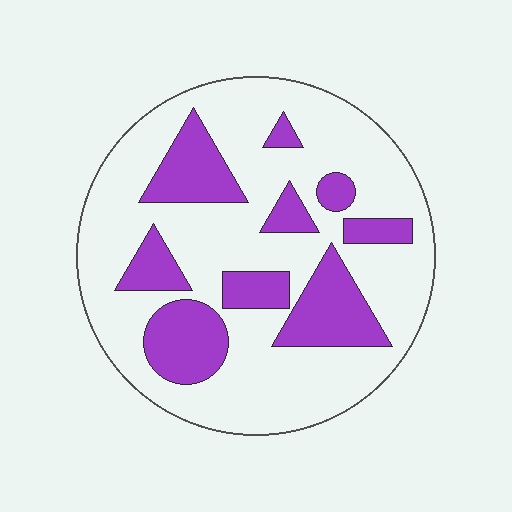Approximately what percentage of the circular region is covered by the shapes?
Approximately 30%.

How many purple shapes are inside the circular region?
9.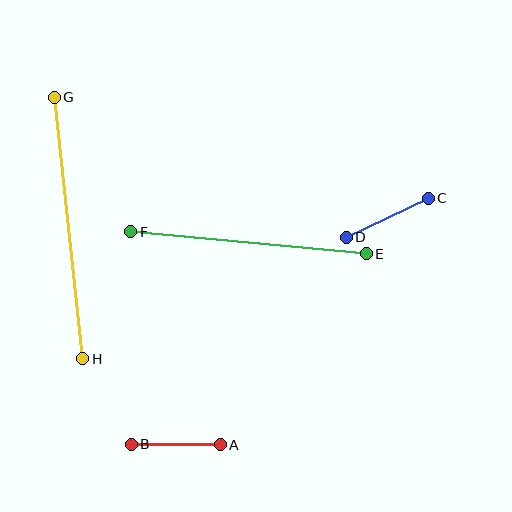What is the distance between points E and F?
The distance is approximately 236 pixels.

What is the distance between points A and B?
The distance is approximately 89 pixels.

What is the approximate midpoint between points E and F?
The midpoint is at approximately (249, 243) pixels.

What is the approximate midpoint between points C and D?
The midpoint is at approximately (387, 218) pixels.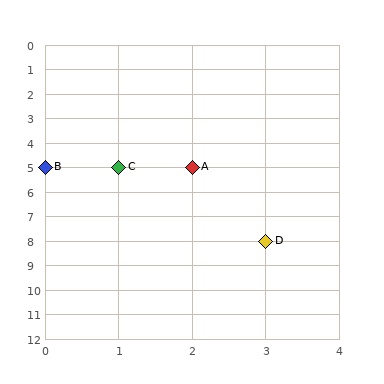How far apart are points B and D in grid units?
Points B and D are 3 columns and 3 rows apart (about 4.2 grid units diagonally).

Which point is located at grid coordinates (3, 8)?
Point D is at (3, 8).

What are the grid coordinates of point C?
Point C is at grid coordinates (1, 5).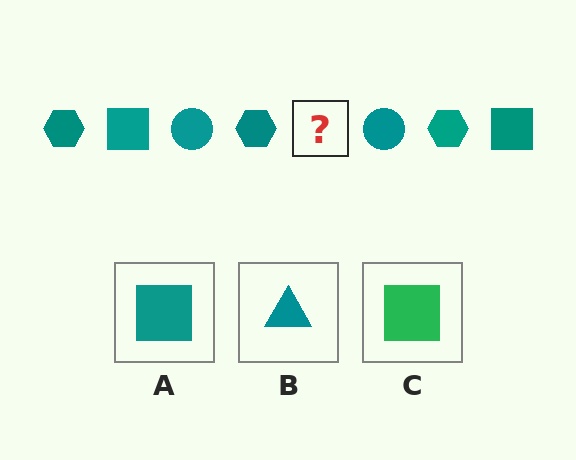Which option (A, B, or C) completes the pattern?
A.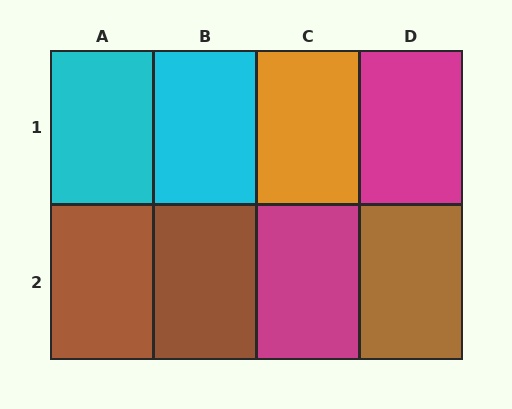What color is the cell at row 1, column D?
Magenta.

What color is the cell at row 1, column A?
Cyan.